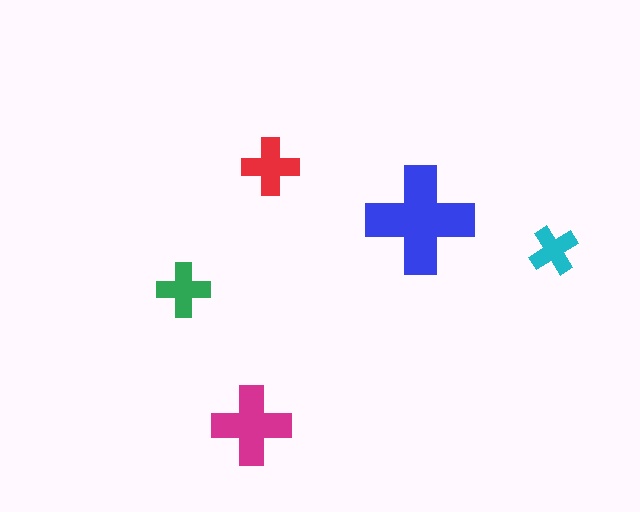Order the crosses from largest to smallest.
the blue one, the magenta one, the red one, the green one, the cyan one.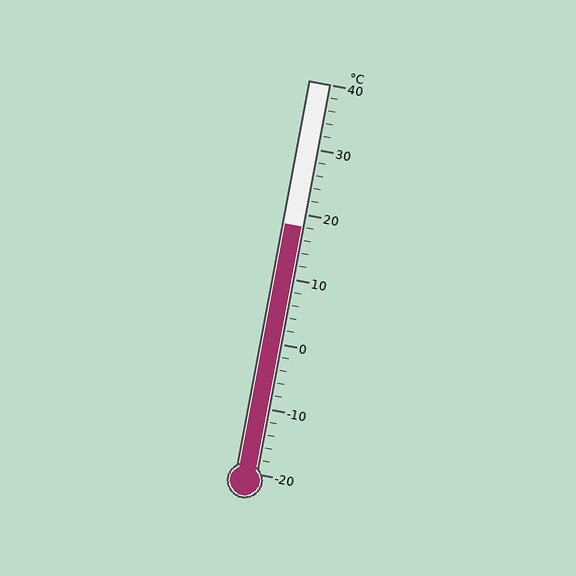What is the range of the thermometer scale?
The thermometer scale ranges from -20°C to 40°C.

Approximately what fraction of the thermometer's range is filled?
The thermometer is filled to approximately 65% of its range.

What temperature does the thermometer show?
The thermometer shows approximately 18°C.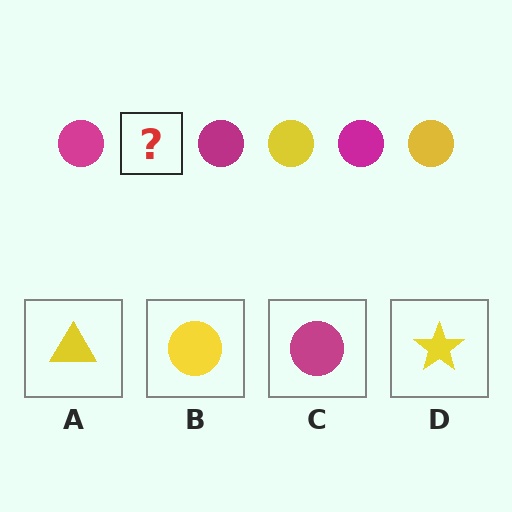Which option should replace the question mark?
Option B.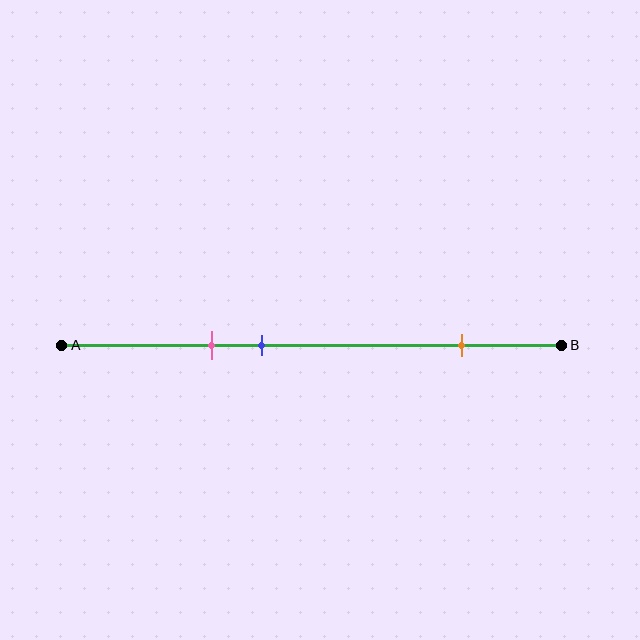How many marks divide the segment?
There are 3 marks dividing the segment.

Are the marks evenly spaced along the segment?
No, the marks are not evenly spaced.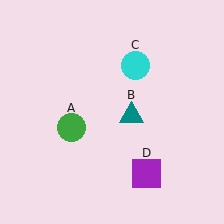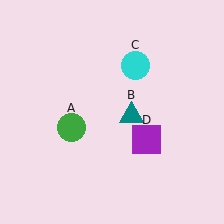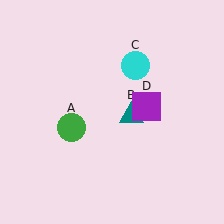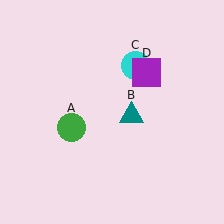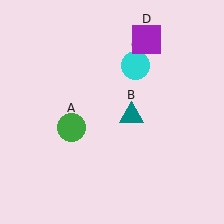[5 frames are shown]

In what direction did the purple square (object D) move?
The purple square (object D) moved up.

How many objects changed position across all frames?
1 object changed position: purple square (object D).